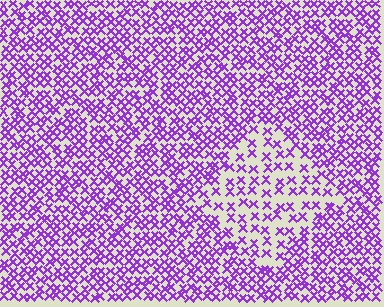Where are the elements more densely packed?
The elements are more densely packed outside the diamond boundary.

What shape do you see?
I see a diamond.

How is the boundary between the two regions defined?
The boundary is defined by a change in element density (approximately 2.0x ratio). All elements are the same color, size, and shape.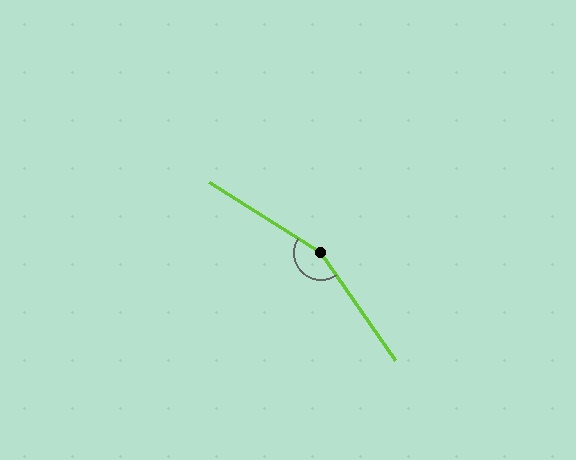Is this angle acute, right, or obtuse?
It is obtuse.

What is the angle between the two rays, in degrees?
Approximately 157 degrees.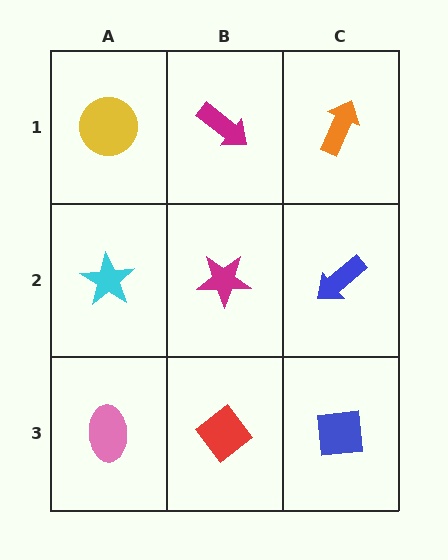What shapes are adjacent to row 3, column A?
A cyan star (row 2, column A), a red diamond (row 3, column B).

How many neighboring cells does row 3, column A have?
2.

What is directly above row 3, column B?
A magenta star.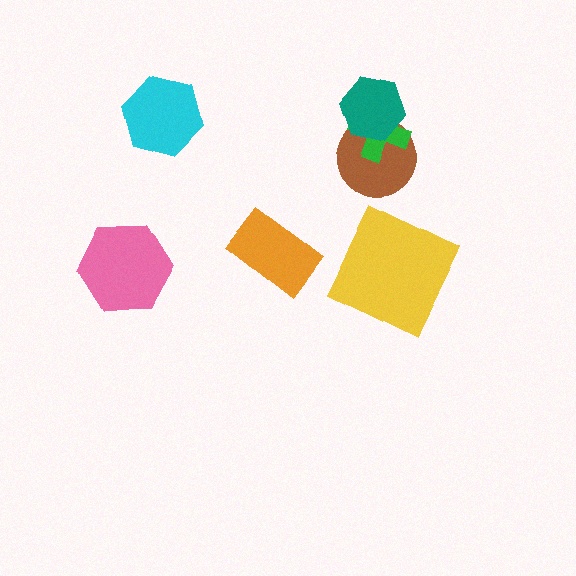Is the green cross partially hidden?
Yes, it is partially covered by another shape.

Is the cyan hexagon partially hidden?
No, no other shape covers it.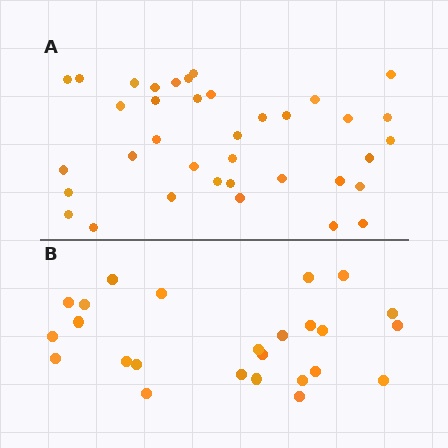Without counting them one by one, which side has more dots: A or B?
Region A (the top region) has more dots.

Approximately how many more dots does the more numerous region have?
Region A has roughly 12 or so more dots than region B.